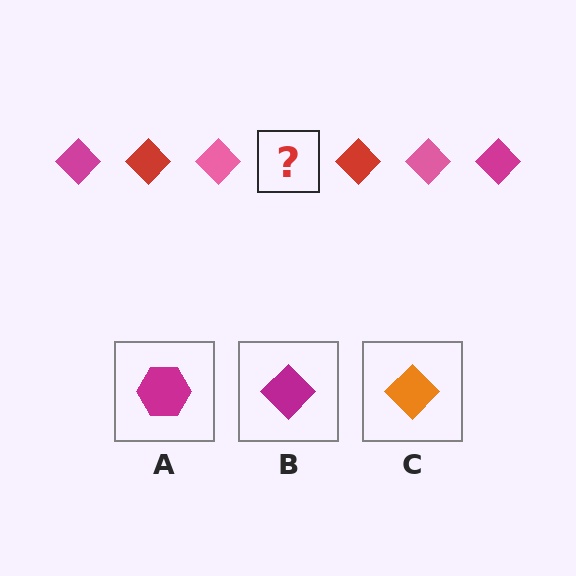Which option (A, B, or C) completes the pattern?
B.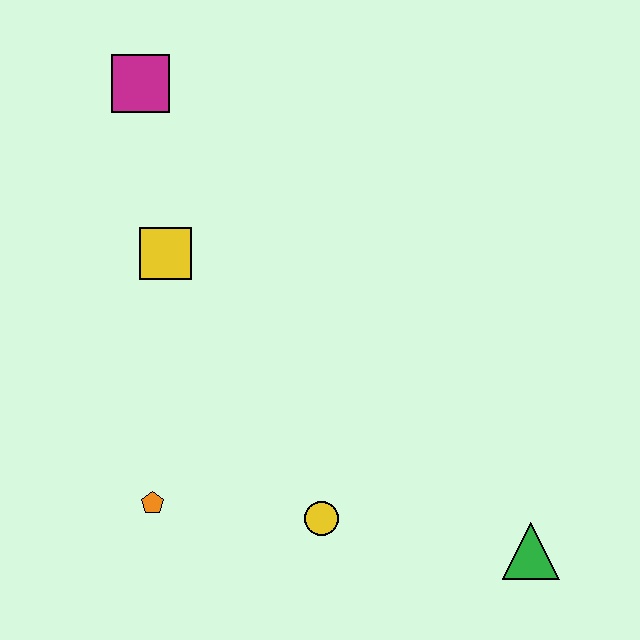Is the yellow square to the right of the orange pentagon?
Yes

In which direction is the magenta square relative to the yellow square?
The magenta square is above the yellow square.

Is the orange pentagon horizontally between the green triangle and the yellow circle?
No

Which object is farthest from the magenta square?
The green triangle is farthest from the magenta square.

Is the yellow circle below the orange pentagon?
Yes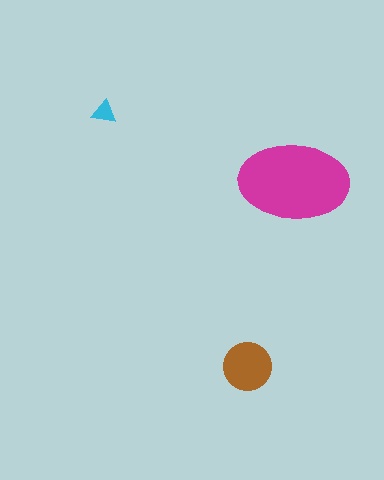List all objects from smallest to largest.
The cyan triangle, the brown circle, the magenta ellipse.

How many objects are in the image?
There are 3 objects in the image.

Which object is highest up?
The cyan triangle is topmost.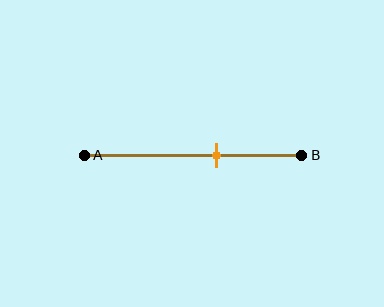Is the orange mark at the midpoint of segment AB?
No, the mark is at about 60% from A, not at the 50% midpoint.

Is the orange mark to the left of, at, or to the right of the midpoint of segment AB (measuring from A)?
The orange mark is to the right of the midpoint of segment AB.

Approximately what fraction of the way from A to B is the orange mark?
The orange mark is approximately 60% of the way from A to B.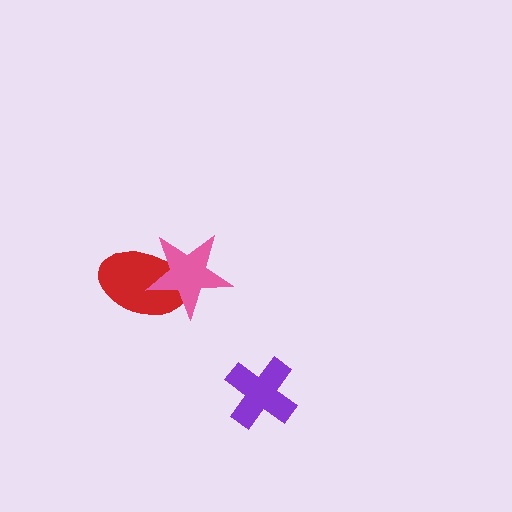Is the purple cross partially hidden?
No, no other shape covers it.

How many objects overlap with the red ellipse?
1 object overlaps with the red ellipse.